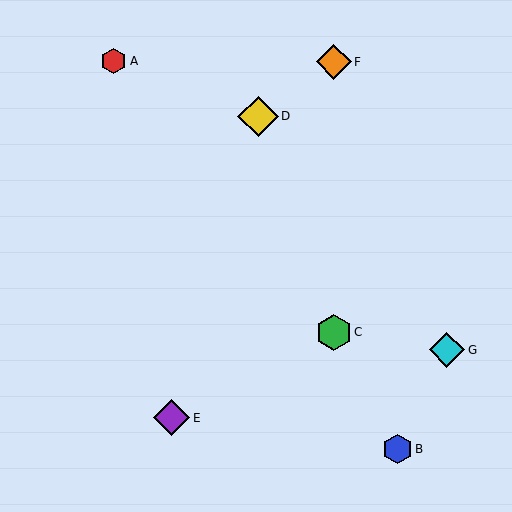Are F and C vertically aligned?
Yes, both are at x≈334.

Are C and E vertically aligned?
No, C is at x≈334 and E is at x≈172.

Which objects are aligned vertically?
Objects C, F are aligned vertically.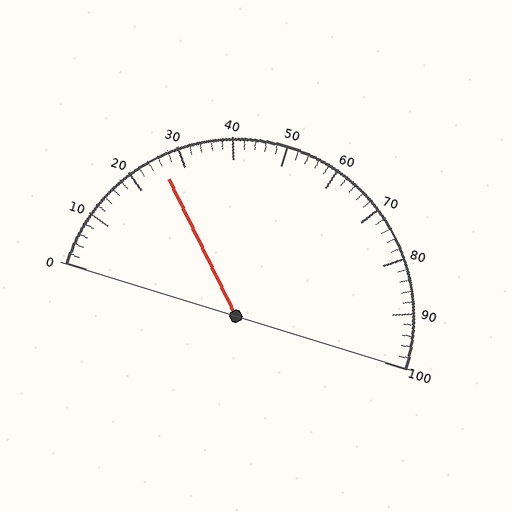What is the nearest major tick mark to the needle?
The nearest major tick mark is 30.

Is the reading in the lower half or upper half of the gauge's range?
The reading is in the lower half of the range (0 to 100).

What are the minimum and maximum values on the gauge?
The gauge ranges from 0 to 100.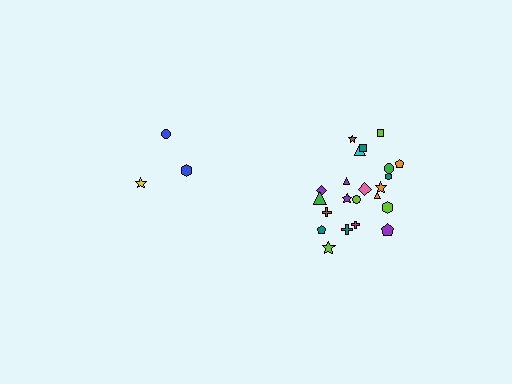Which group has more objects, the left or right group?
The right group.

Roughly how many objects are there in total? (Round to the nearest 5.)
Roughly 25 objects in total.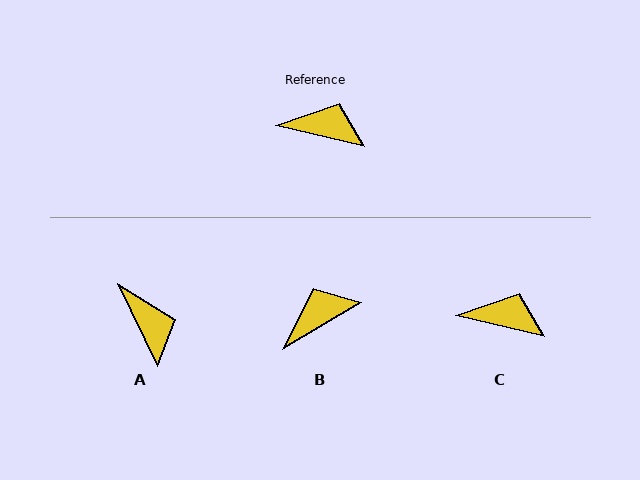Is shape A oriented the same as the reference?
No, it is off by about 51 degrees.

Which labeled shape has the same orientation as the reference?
C.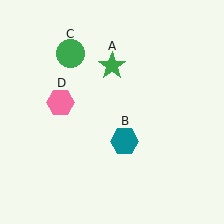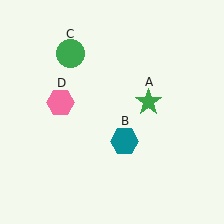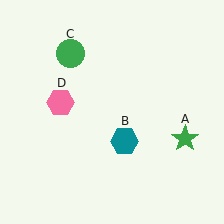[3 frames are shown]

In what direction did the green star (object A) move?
The green star (object A) moved down and to the right.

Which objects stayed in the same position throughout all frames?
Teal hexagon (object B) and green circle (object C) and pink hexagon (object D) remained stationary.